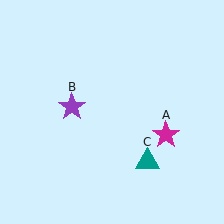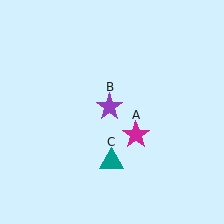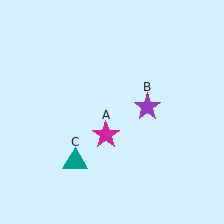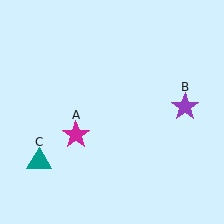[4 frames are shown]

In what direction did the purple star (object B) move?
The purple star (object B) moved right.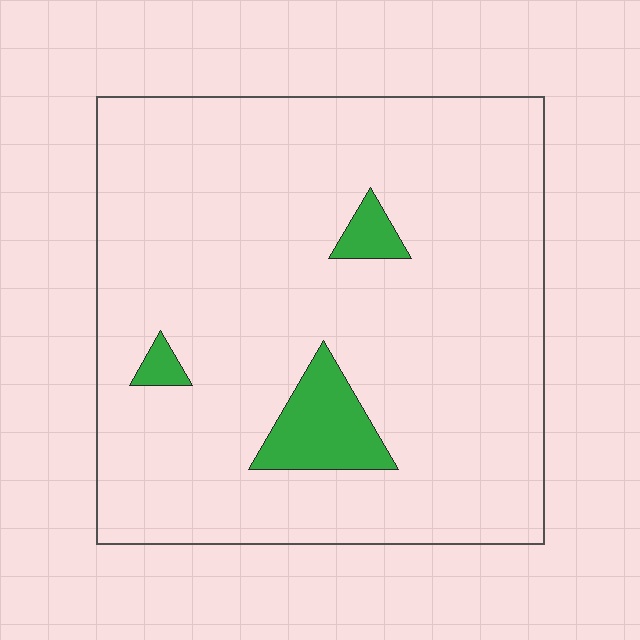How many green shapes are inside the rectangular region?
3.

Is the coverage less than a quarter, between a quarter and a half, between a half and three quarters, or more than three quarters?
Less than a quarter.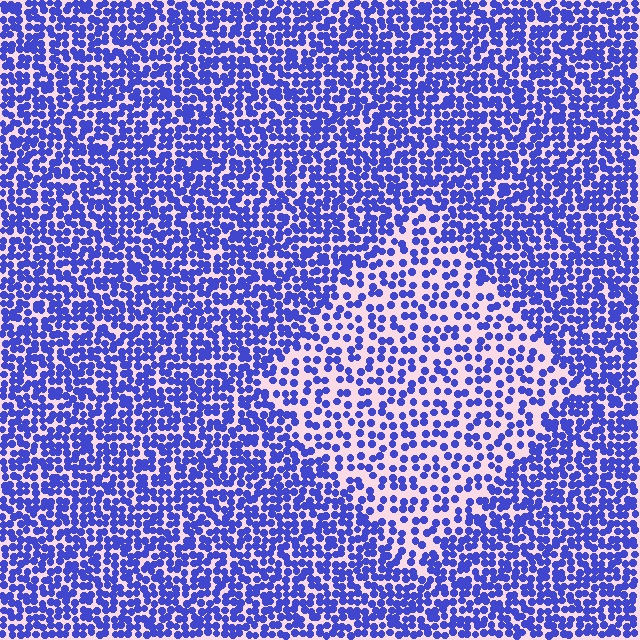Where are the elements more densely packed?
The elements are more densely packed outside the diamond boundary.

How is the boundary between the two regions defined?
The boundary is defined by a change in element density (approximately 1.9x ratio). All elements are the same color, size, and shape.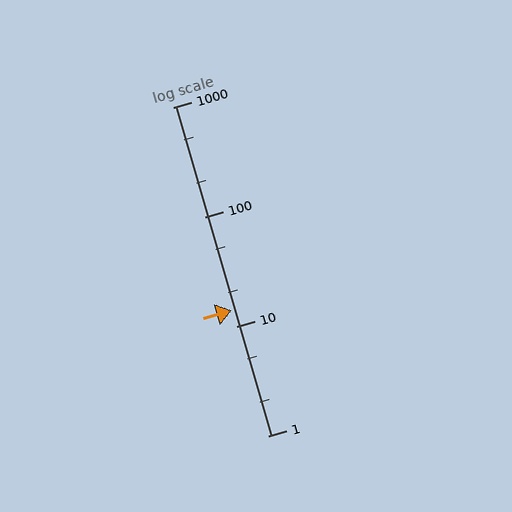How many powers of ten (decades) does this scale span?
The scale spans 3 decades, from 1 to 1000.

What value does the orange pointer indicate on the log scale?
The pointer indicates approximately 14.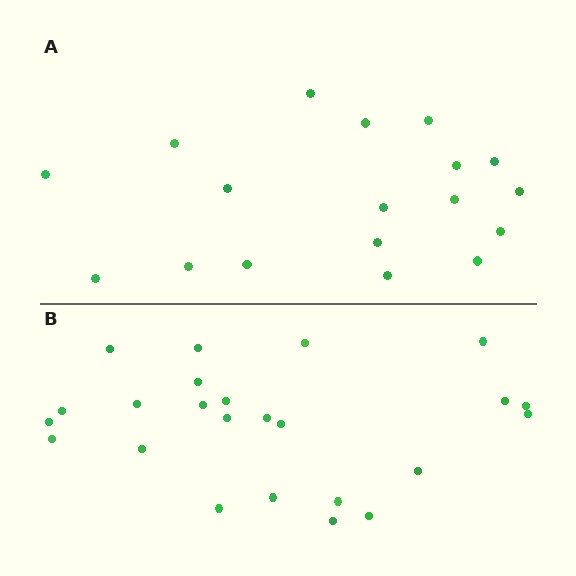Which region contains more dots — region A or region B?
Region B (the bottom region) has more dots.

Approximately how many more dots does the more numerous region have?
Region B has about 6 more dots than region A.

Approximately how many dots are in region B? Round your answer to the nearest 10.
About 20 dots. (The exact count is 24, which rounds to 20.)